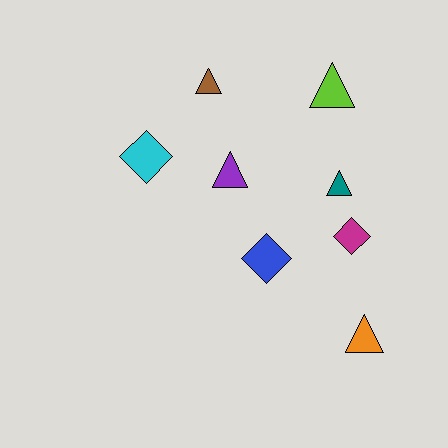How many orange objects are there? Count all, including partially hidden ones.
There is 1 orange object.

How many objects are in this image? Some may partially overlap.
There are 8 objects.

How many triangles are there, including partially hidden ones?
There are 5 triangles.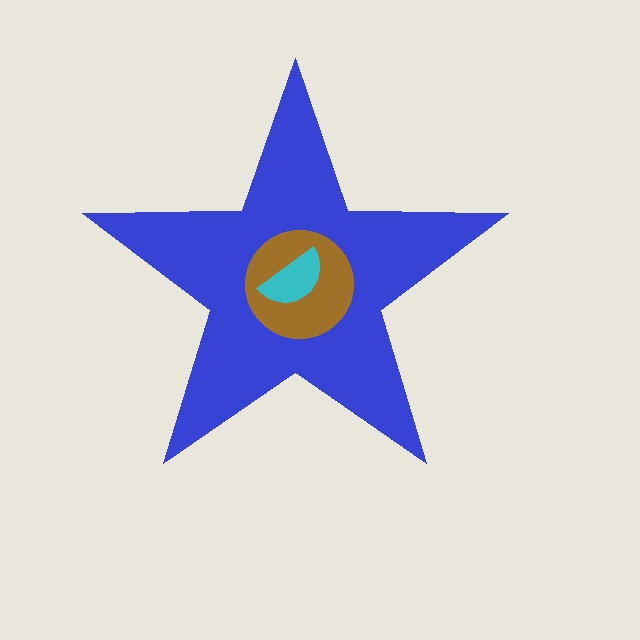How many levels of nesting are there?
3.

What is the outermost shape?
The blue star.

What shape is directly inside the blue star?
The brown circle.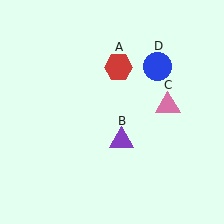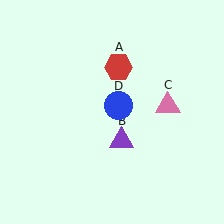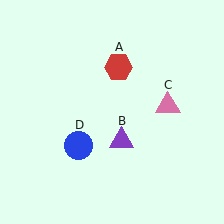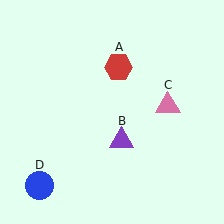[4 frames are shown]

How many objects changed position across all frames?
1 object changed position: blue circle (object D).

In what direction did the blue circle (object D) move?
The blue circle (object D) moved down and to the left.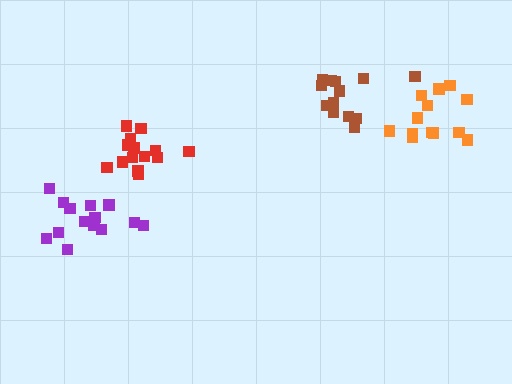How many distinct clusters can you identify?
There are 4 distinct clusters.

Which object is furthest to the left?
The purple cluster is leftmost.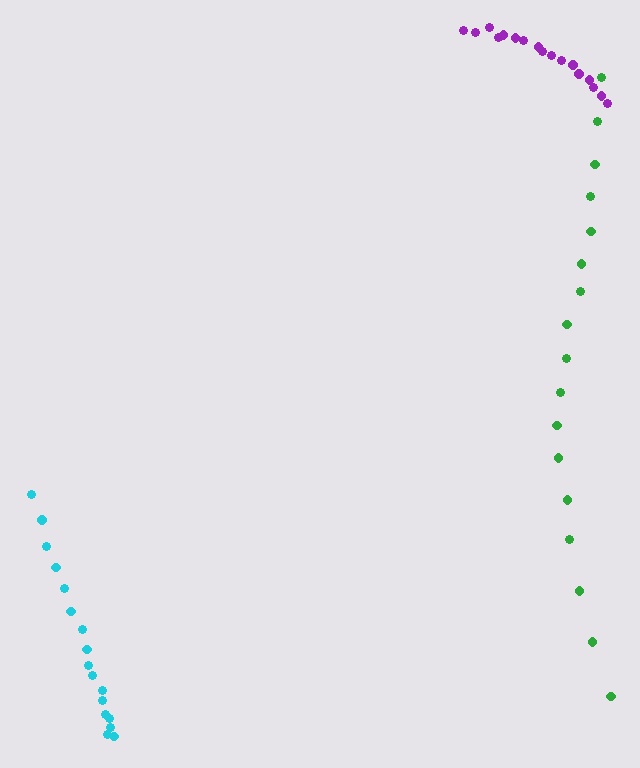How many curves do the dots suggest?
There are 3 distinct paths.